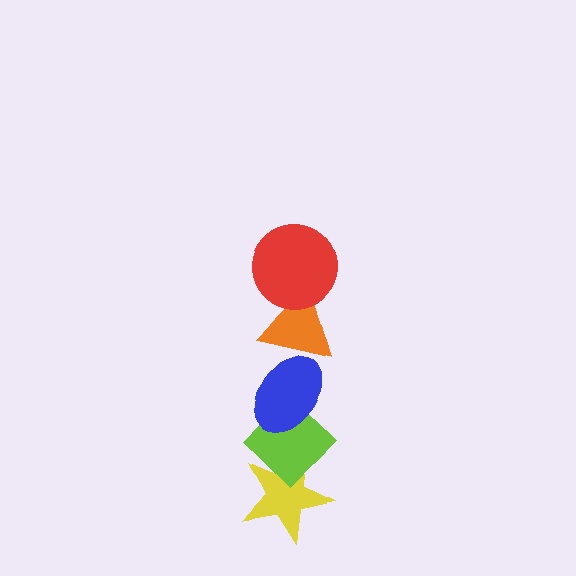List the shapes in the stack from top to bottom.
From top to bottom: the red circle, the orange triangle, the blue ellipse, the lime diamond, the yellow star.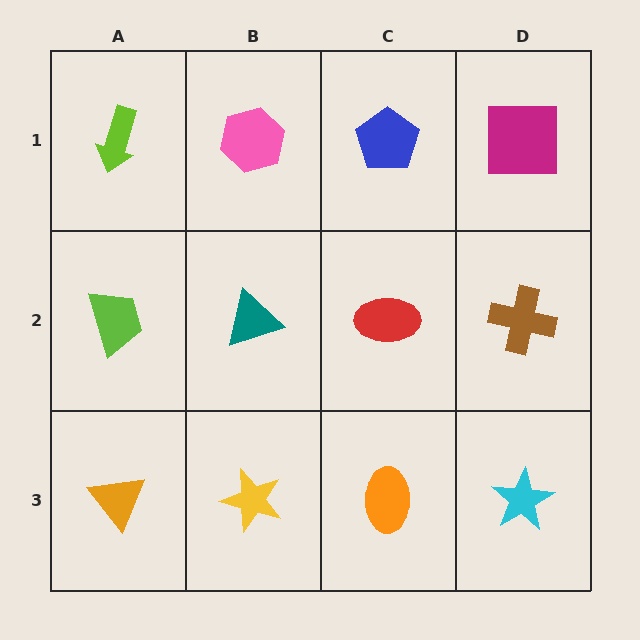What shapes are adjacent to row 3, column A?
A lime trapezoid (row 2, column A), a yellow star (row 3, column B).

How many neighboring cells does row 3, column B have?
3.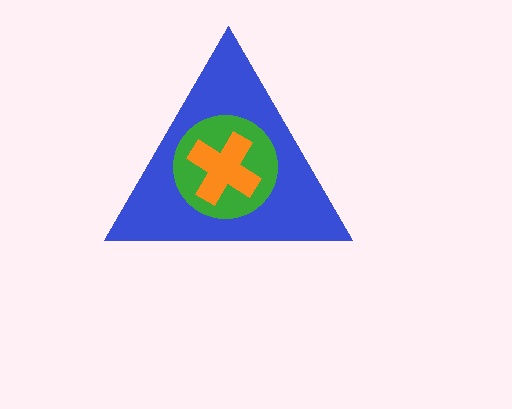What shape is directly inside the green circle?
The orange cross.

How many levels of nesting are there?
3.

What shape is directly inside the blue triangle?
The green circle.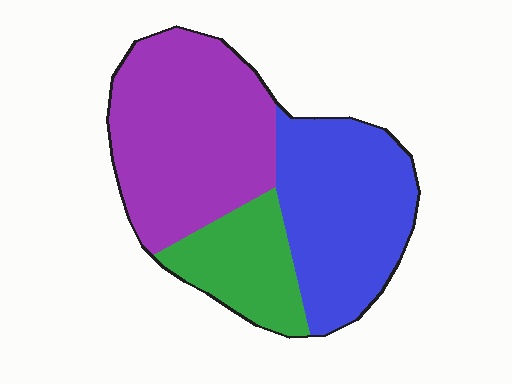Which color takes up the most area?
Purple, at roughly 45%.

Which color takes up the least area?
Green, at roughly 20%.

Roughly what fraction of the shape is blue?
Blue covers 37% of the shape.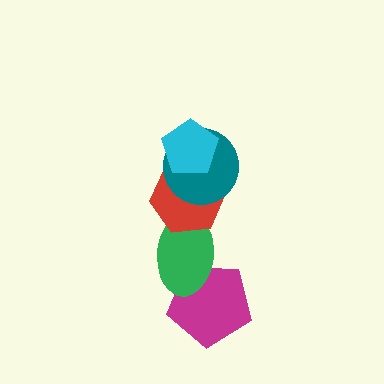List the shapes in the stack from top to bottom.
From top to bottom: the cyan pentagon, the teal circle, the red hexagon, the green ellipse, the magenta pentagon.